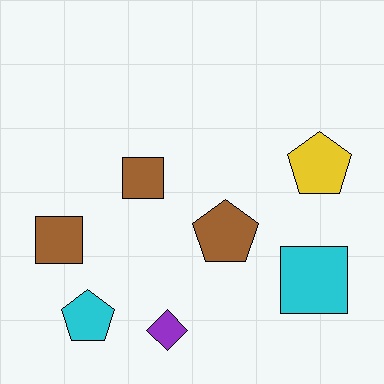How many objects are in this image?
There are 7 objects.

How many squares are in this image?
There are 3 squares.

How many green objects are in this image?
There are no green objects.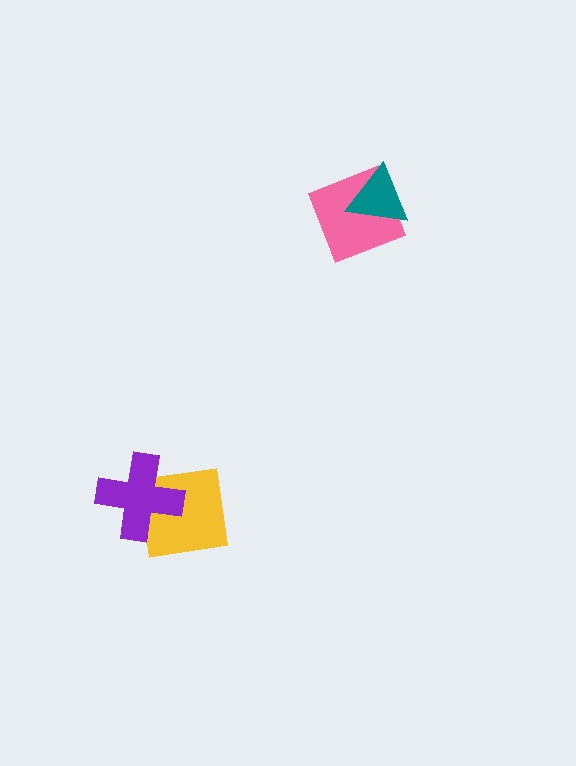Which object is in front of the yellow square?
The purple cross is in front of the yellow square.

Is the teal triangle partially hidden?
No, no other shape covers it.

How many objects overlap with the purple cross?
1 object overlaps with the purple cross.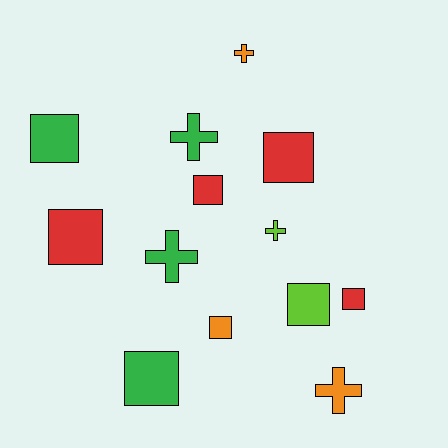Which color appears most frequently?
Red, with 4 objects.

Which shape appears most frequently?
Square, with 8 objects.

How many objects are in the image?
There are 13 objects.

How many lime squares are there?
There is 1 lime square.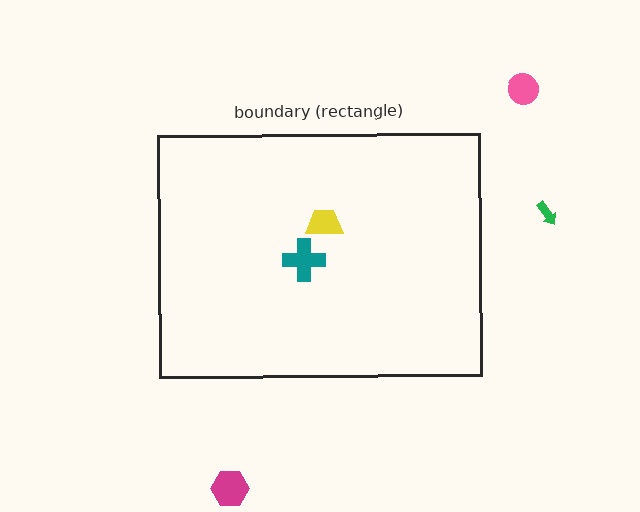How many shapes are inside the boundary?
2 inside, 3 outside.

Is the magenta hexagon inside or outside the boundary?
Outside.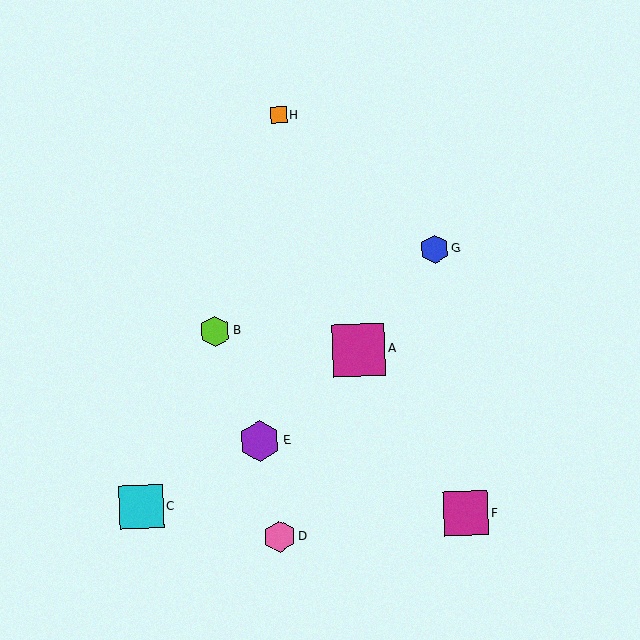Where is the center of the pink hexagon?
The center of the pink hexagon is at (279, 537).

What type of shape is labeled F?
Shape F is a magenta square.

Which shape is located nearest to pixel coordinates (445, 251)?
The blue hexagon (labeled G) at (434, 249) is nearest to that location.